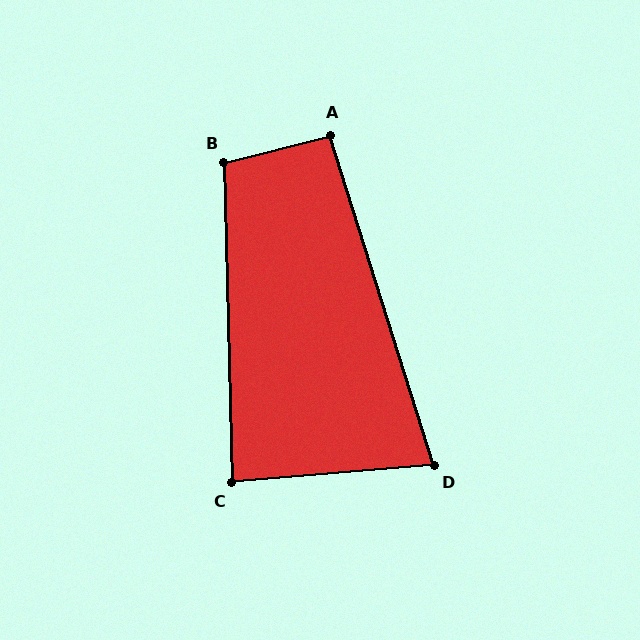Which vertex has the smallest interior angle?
D, at approximately 77 degrees.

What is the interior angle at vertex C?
Approximately 87 degrees (approximately right).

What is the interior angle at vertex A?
Approximately 93 degrees (approximately right).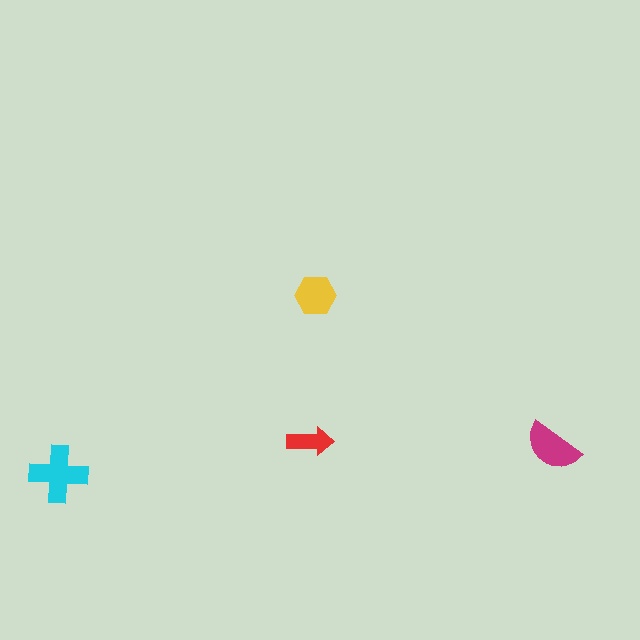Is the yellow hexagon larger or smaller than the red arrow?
Larger.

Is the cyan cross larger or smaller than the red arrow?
Larger.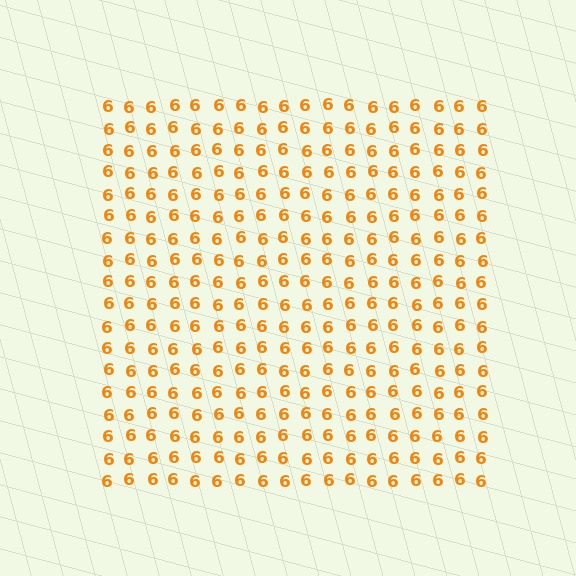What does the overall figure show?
The overall figure shows a square.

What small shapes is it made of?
It is made of small digit 6's.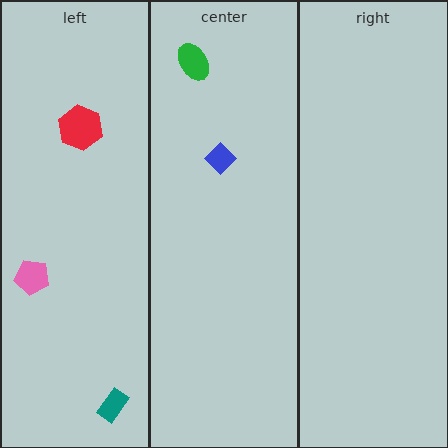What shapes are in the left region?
The teal rectangle, the pink pentagon, the red hexagon.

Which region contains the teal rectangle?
The left region.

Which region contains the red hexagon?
The left region.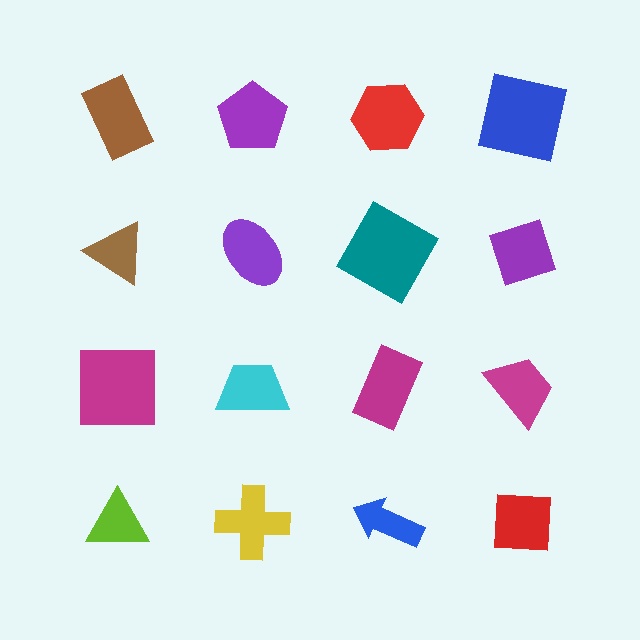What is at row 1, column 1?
A brown rectangle.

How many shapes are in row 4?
4 shapes.